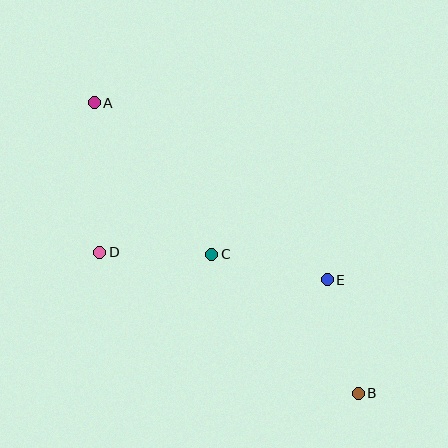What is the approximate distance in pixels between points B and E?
The distance between B and E is approximately 118 pixels.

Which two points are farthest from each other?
Points A and B are farthest from each other.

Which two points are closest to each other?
Points C and D are closest to each other.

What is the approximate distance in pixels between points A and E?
The distance between A and E is approximately 293 pixels.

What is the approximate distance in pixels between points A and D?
The distance between A and D is approximately 150 pixels.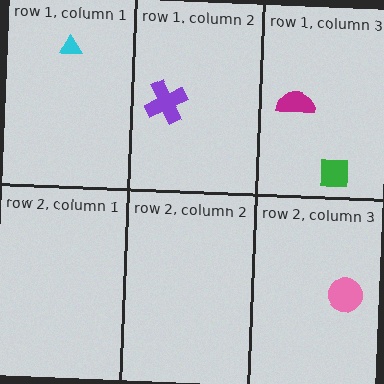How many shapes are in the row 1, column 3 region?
2.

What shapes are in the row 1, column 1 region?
The cyan triangle.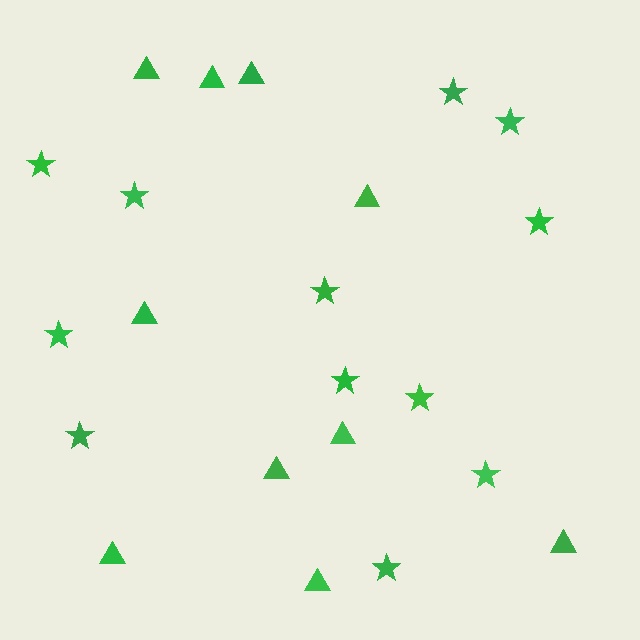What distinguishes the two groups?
There are 2 groups: one group of stars (12) and one group of triangles (10).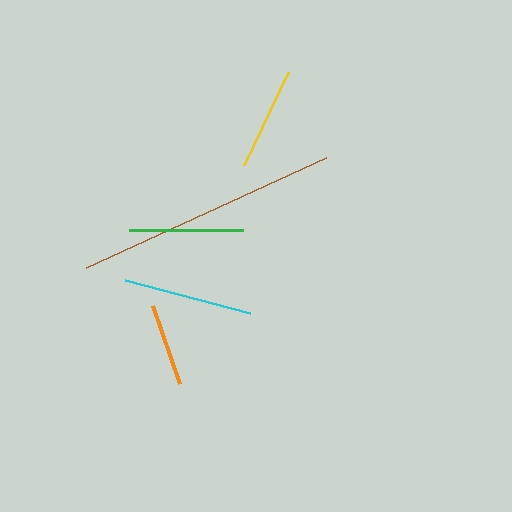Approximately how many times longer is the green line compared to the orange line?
The green line is approximately 1.4 times the length of the orange line.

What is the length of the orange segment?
The orange segment is approximately 82 pixels long.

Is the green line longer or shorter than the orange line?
The green line is longer than the orange line.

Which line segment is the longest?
The brown line is the longest at approximately 264 pixels.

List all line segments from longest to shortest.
From longest to shortest: brown, cyan, green, yellow, orange.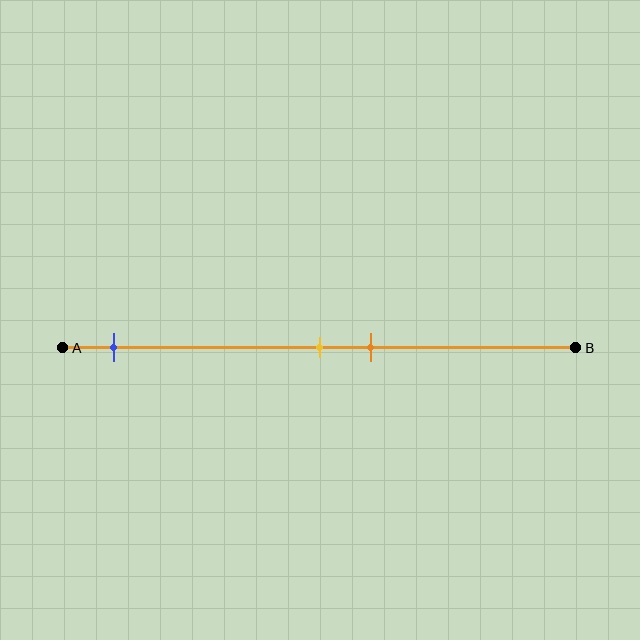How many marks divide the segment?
There are 3 marks dividing the segment.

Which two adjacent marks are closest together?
The yellow and orange marks are the closest adjacent pair.